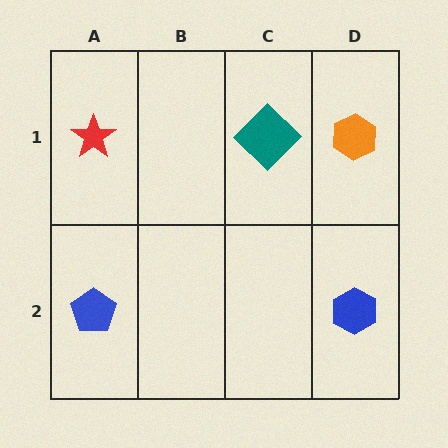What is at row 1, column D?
An orange hexagon.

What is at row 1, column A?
A red star.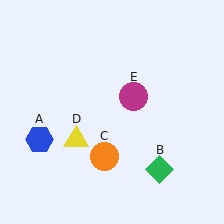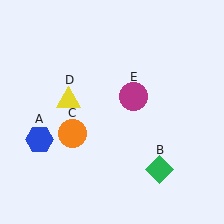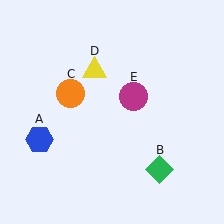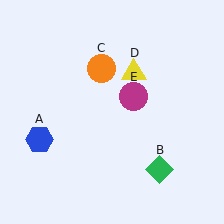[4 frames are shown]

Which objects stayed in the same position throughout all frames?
Blue hexagon (object A) and green diamond (object B) and magenta circle (object E) remained stationary.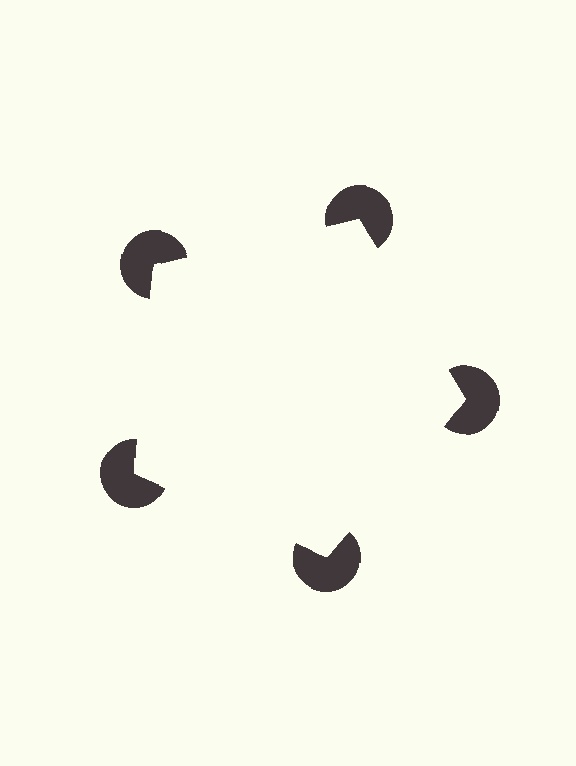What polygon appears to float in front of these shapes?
An illusory pentagon — its edges are inferred from the aligned wedge cuts in the pac-man discs, not physically drawn.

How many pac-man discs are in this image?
There are 5 — one at each vertex of the illusory pentagon.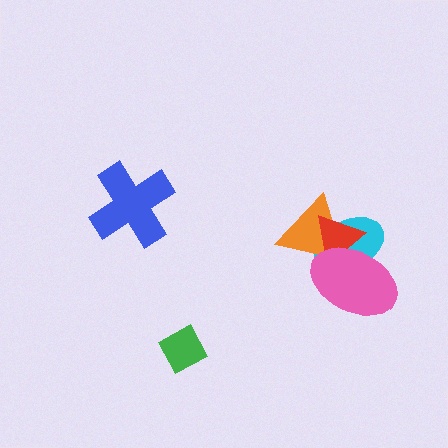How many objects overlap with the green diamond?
0 objects overlap with the green diamond.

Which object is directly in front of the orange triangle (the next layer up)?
The red triangle is directly in front of the orange triangle.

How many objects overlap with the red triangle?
3 objects overlap with the red triangle.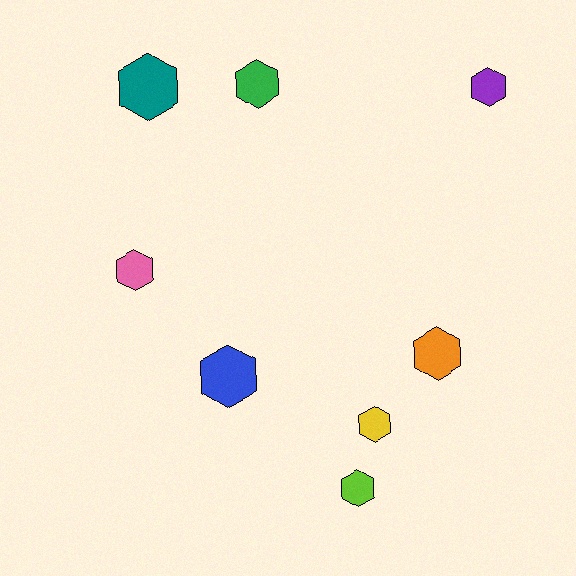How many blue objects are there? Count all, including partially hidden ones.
There is 1 blue object.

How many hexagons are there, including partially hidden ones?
There are 8 hexagons.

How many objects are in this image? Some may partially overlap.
There are 8 objects.